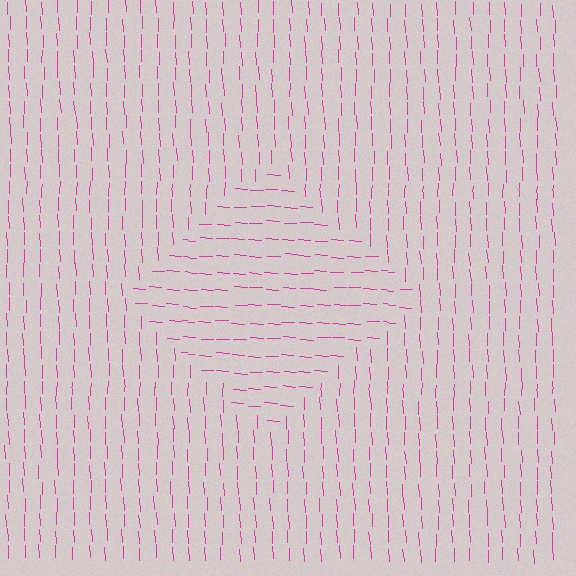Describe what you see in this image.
The image is filled with small magenta line segments. A diamond region in the image has lines oriented differently from the surrounding lines, creating a visible texture boundary.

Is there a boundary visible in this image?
Yes, there is a texture boundary formed by a change in line orientation.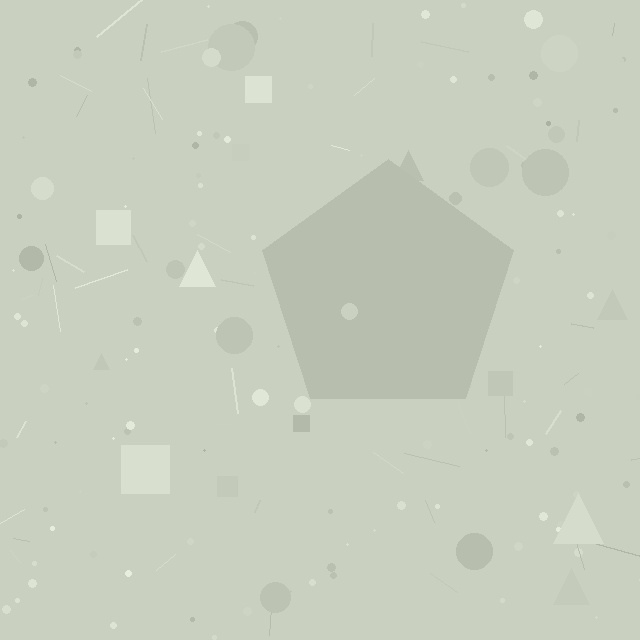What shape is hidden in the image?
A pentagon is hidden in the image.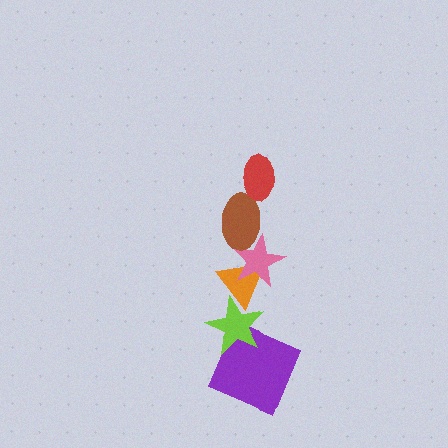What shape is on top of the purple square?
The lime star is on top of the purple square.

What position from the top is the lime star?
The lime star is 5th from the top.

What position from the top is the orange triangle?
The orange triangle is 4th from the top.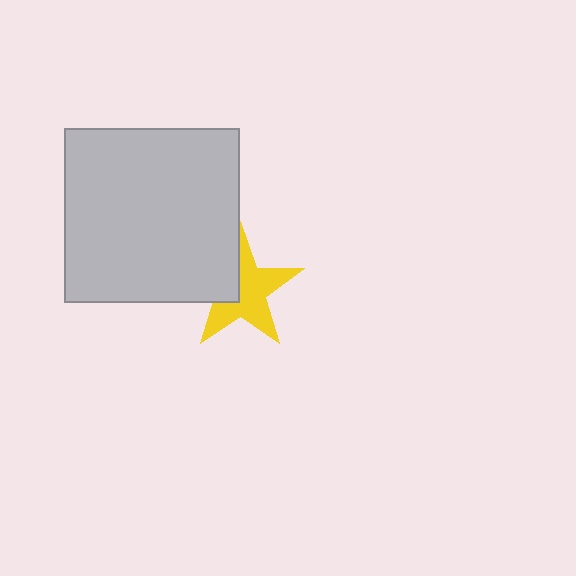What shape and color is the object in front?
The object in front is a light gray square.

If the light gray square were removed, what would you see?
You would see the complete yellow star.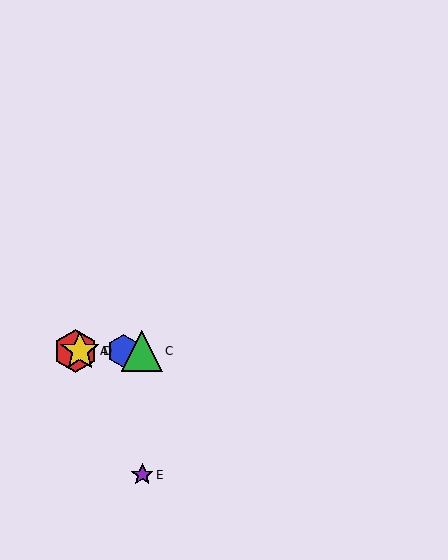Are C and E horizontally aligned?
No, C is at y≈351 and E is at y≈475.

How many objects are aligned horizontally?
4 objects (A, B, C, D) are aligned horizontally.